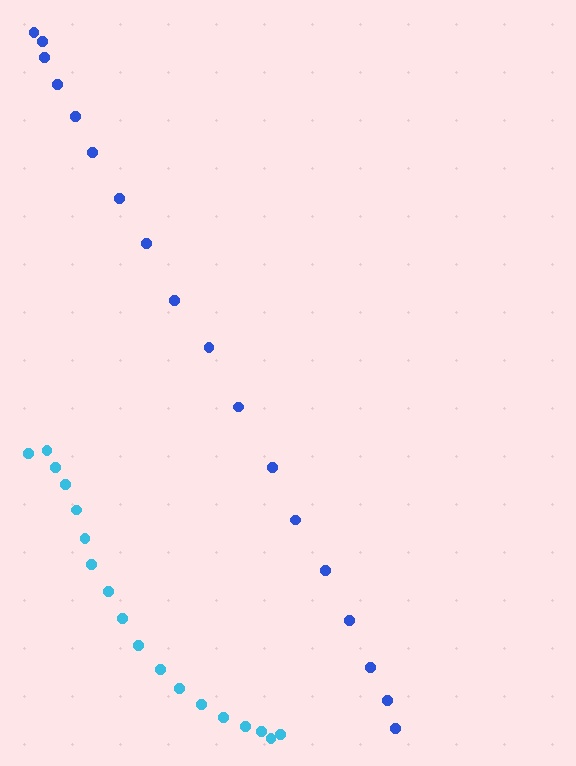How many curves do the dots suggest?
There are 2 distinct paths.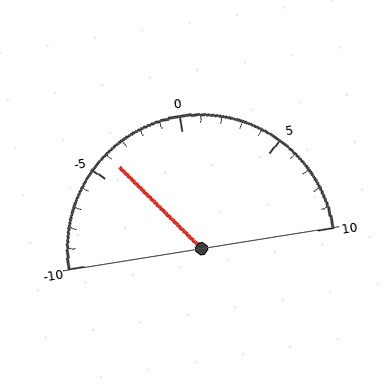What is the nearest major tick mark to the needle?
The nearest major tick mark is -5.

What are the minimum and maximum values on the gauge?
The gauge ranges from -10 to 10.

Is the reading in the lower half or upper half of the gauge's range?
The reading is in the lower half of the range (-10 to 10).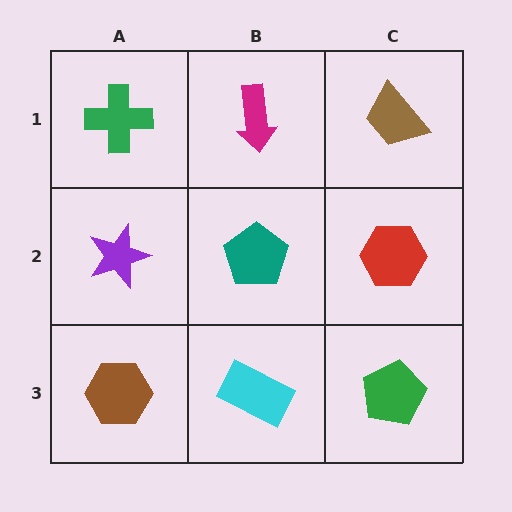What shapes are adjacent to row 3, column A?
A purple star (row 2, column A), a cyan rectangle (row 3, column B).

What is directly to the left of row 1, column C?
A magenta arrow.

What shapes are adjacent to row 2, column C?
A brown trapezoid (row 1, column C), a green pentagon (row 3, column C), a teal pentagon (row 2, column B).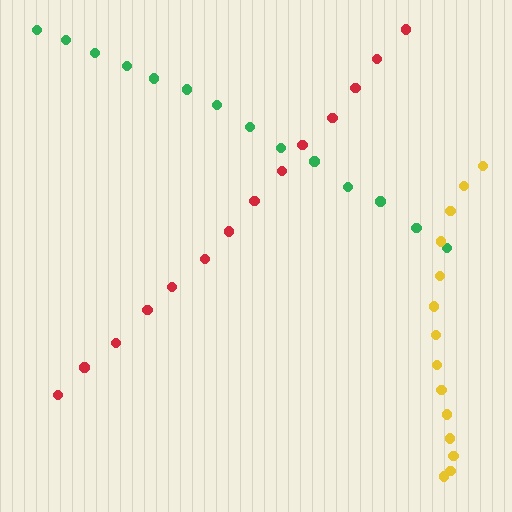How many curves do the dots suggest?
There are 3 distinct paths.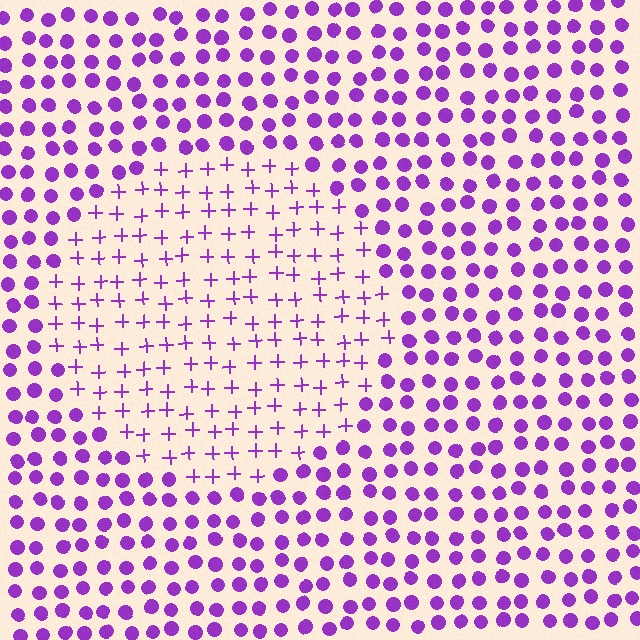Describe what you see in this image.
The image is filled with small purple elements arranged in a uniform grid. A circle-shaped region contains plus signs, while the surrounding area contains circles. The boundary is defined purely by the change in element shape.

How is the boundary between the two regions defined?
The boundary is defined by a change in element shape: plus signs inside vs. circles outside. All elements share the same color and spacing.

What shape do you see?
I see a circle.